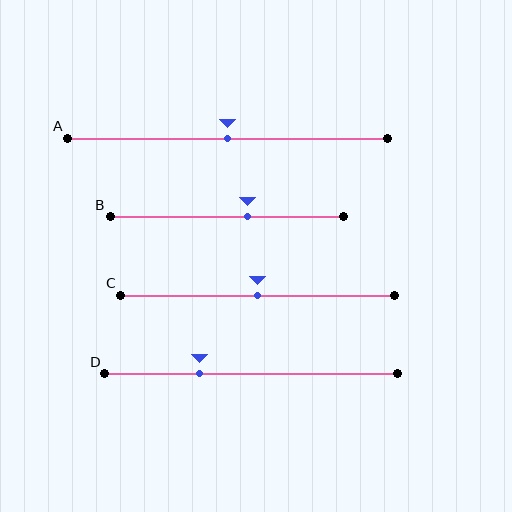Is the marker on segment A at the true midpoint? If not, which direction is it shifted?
Yes, the marker on segment A is at the true midpoint.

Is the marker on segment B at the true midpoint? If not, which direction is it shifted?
No, the marker on segment B is shifted to the right by about 9% of the segment length.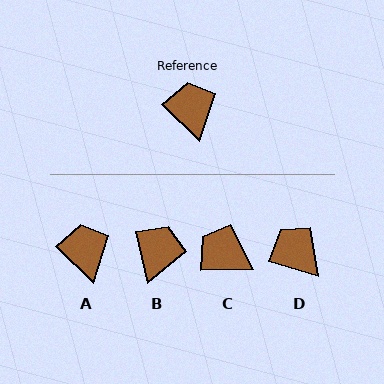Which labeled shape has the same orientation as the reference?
A.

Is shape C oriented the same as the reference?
No, it is off by about 45 degrees.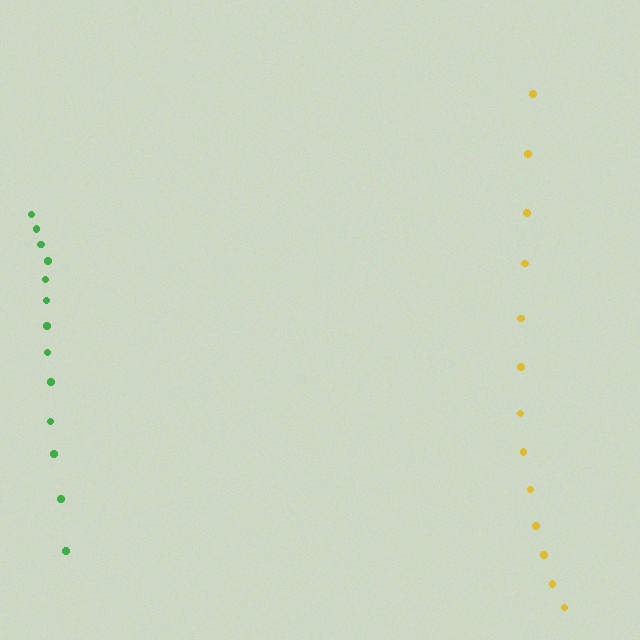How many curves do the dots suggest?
There are 2 distinct paths.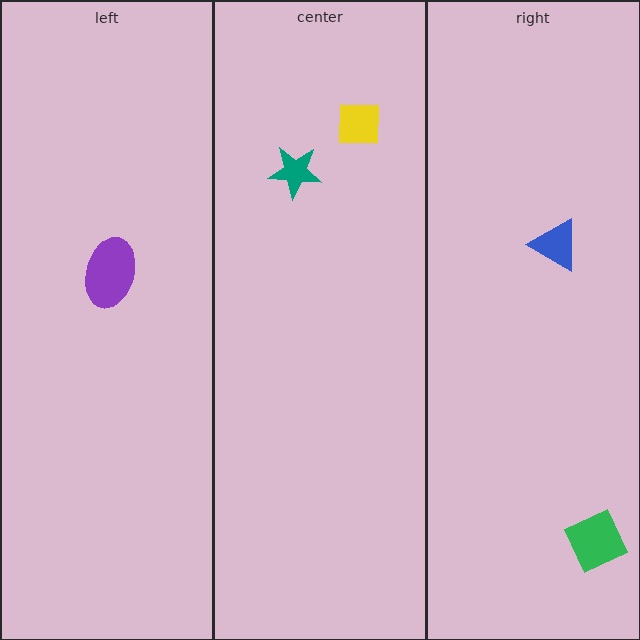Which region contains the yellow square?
The center region.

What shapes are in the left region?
The purple ellipse.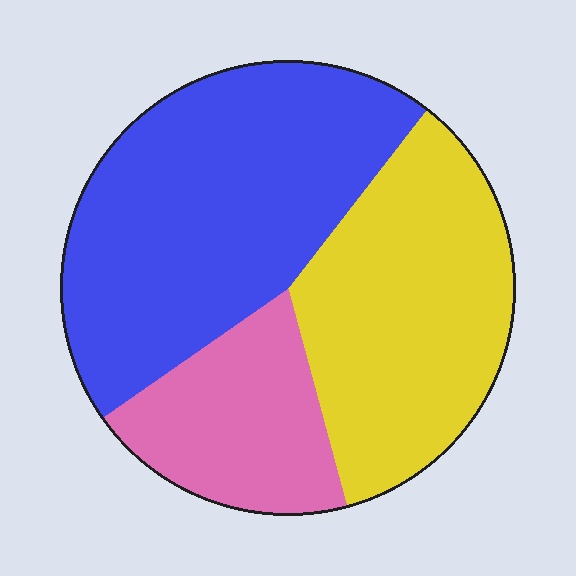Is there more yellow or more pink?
Yellow.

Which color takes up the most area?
Blue, at roughly 45%.